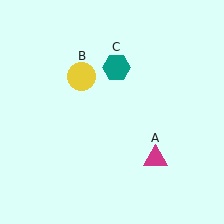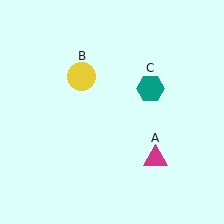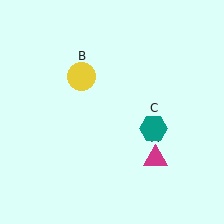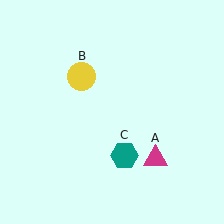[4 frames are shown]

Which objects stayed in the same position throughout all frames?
Magenta triangle (object A) and yellow circle (object B) remained stationary.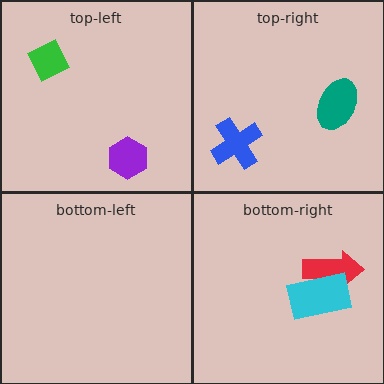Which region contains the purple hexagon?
The top-left region.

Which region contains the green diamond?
The top-left region.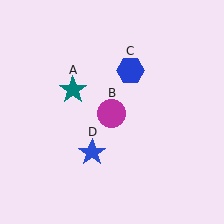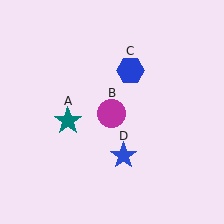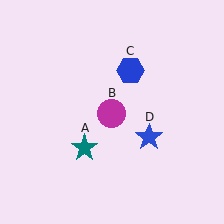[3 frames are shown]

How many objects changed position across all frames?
2 objects changed position: teal star (object A), blue star (object D).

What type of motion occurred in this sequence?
The teal star (object A), blue star (object D) rotated counterclockwise around the center of the scene.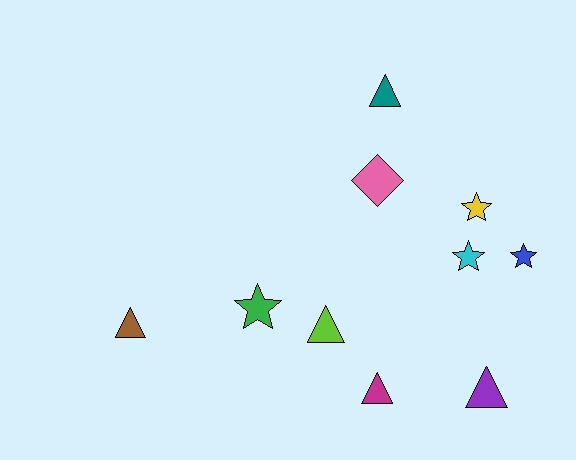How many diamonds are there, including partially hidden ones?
There is 1 diamond.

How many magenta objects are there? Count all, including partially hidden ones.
There is 1 magenta object.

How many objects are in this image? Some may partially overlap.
There are 10 objects.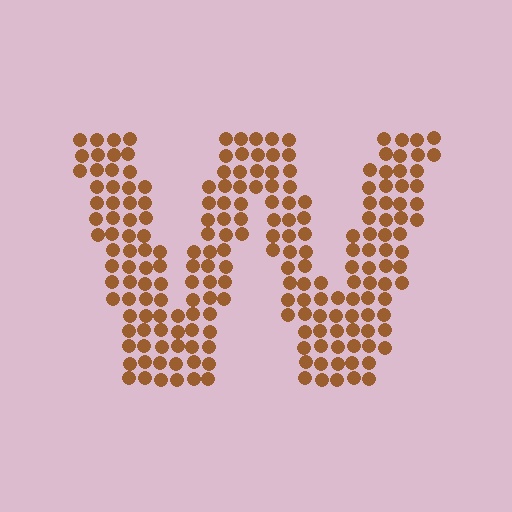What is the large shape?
The large shape is the letter W.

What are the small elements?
The small elements are circles.